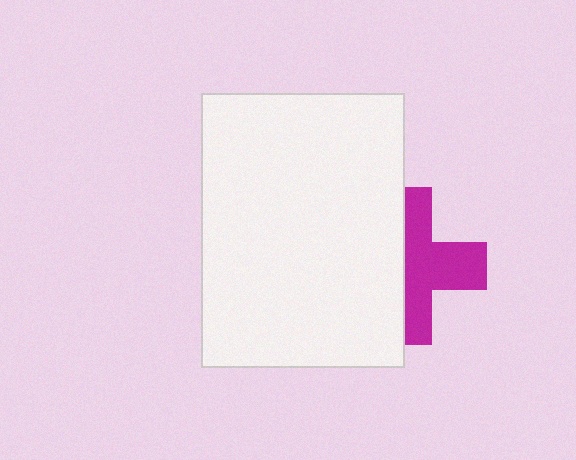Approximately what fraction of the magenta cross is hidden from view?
Roughly 47% of the magenta cross is hidden behind the white rectangle.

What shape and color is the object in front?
The object in front is a white rectangle.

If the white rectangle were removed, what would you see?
You would see the complete magenta cross.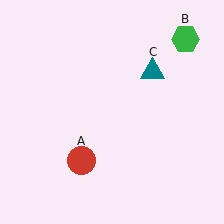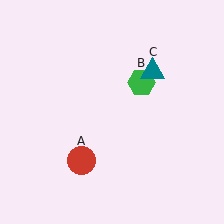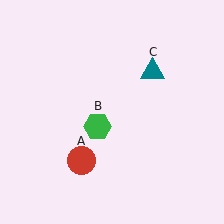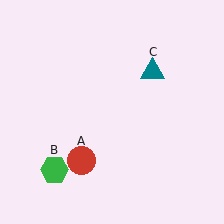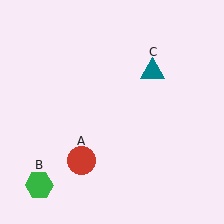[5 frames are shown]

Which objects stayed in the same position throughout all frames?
Red circle (object A) and teal triangle (object C) remained stationary.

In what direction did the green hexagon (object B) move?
The green hexagon (object B) moved down and to the left.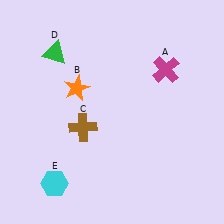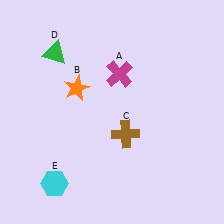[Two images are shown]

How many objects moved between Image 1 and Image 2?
2 objects moved between the two images.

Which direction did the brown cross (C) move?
The brown cross (C) moved right.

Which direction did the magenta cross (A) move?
The magenta cross (A) moved left.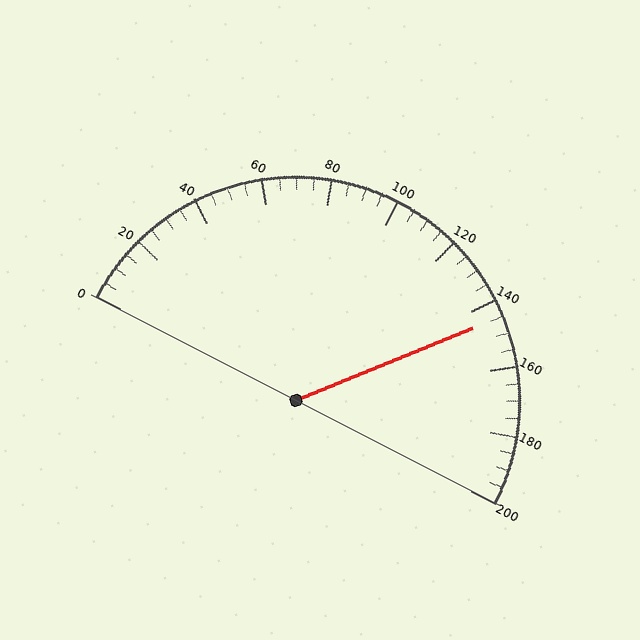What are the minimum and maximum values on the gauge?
The gauge ranges from 0 to 200.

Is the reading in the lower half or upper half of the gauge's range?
The reading is in the upper half of the range (0 to 200).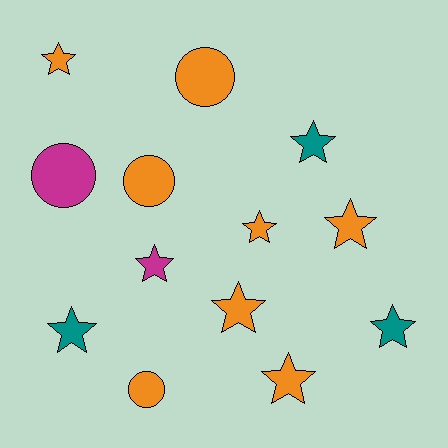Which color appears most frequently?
Orange, with 8 objects.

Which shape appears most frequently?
Star, with 9 objects.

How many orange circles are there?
There are 3 orange circles.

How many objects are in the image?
There are 13 objects.